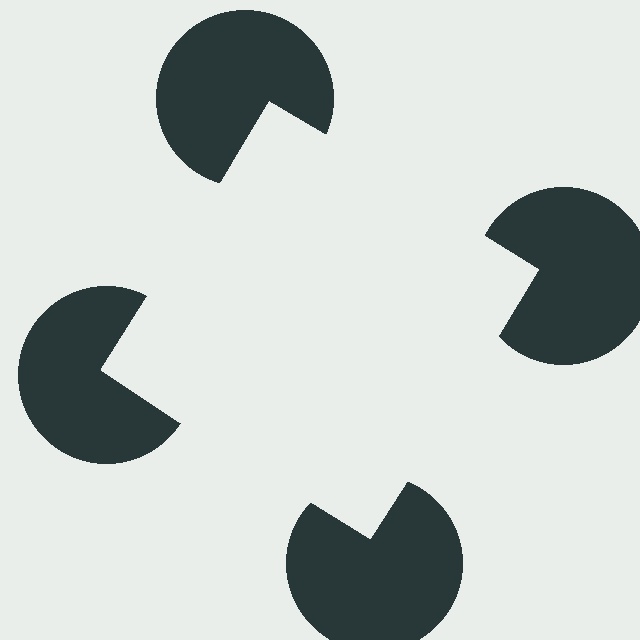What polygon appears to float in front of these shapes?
An illusory square — its edges are inferred from the aligned wedge cuts in the pac-man discs, not physically drawn.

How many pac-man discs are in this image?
There are 4 — one at each vertex of the illusory square.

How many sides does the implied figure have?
4 sides.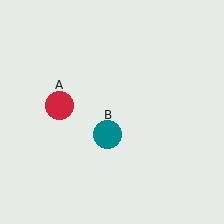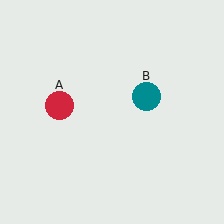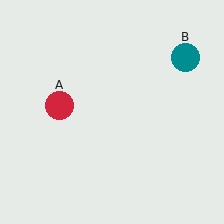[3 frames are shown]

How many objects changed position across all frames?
1 object changed position: teal circle (object B).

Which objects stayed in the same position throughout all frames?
Red circle (object A) remained stationary.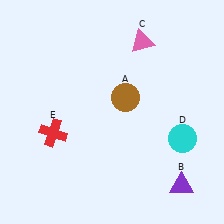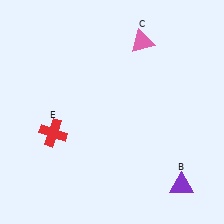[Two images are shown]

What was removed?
The cyan circle (D), the brown circle (A) were removed in Image 2.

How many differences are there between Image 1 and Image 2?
There are 2 differences between the two images.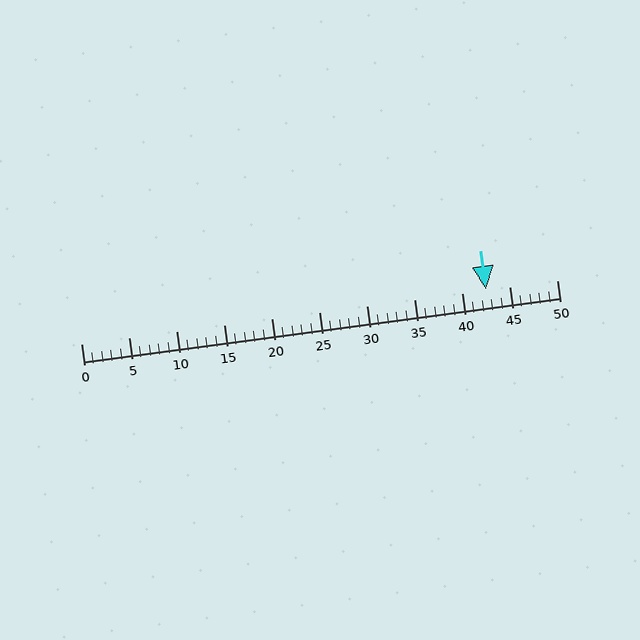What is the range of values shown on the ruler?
The ruler shows values from 0 to 50.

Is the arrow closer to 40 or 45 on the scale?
The arrow is closer to 45.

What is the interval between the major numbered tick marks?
The major tick marks are spaced 5 units apart.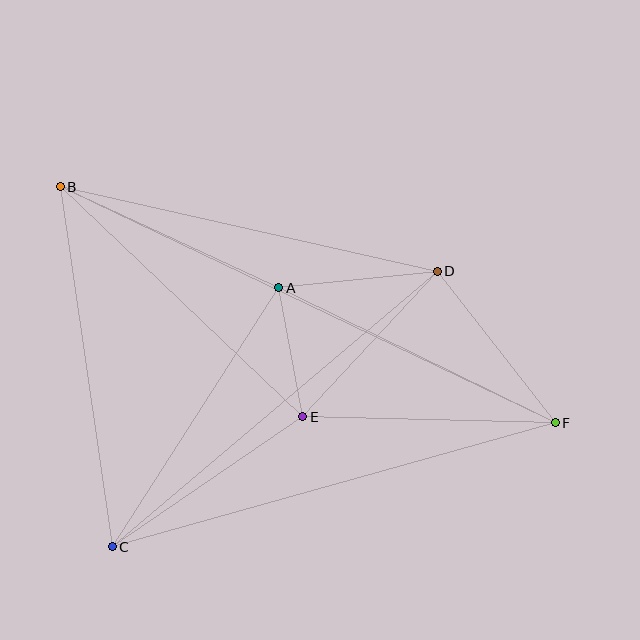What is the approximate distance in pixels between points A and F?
The distance between A and F is approximately 308 pixels.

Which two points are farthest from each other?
Points B and F are farthest from each other.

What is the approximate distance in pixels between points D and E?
The distance between D and E is approximately 198 pixels.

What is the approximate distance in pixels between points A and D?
The distance between A and D is approximately 160 pixels.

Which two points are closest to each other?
Points A and E are closest to each other.